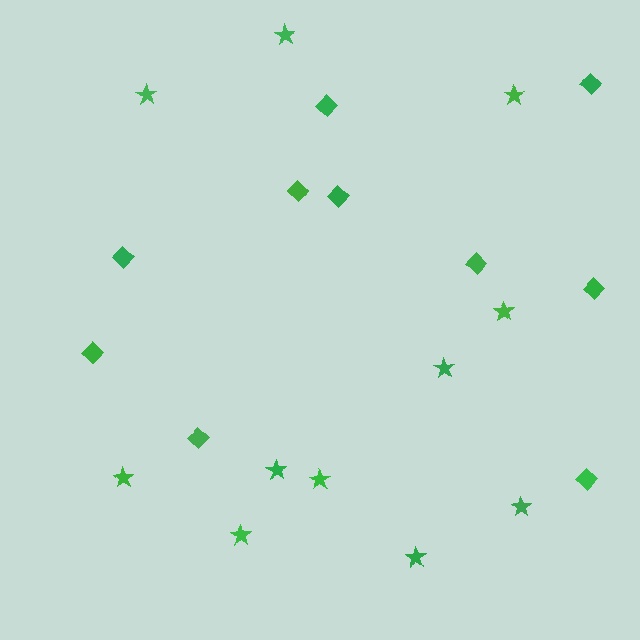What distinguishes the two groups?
There are 2 groups: one group of diamonds (10) and one group of stars (11).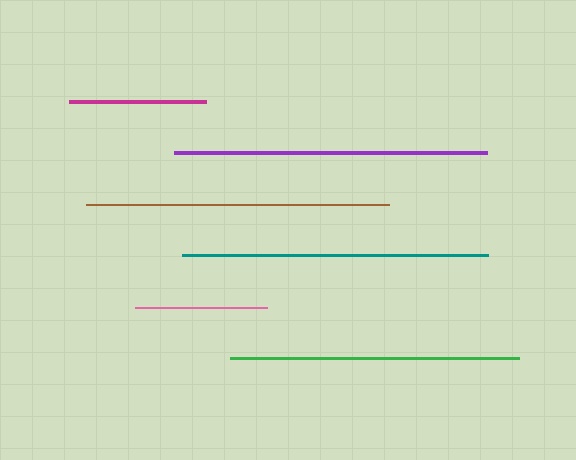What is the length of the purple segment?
The purple segment is approximately 313 pixels long.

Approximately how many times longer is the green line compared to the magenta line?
The green line is approximately 2.1 times the length of the magenta line.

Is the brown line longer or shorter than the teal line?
The teal line is longer than the brown line.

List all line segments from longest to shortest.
From longest to shortest: purple, teal, brown, green, magenta, pink.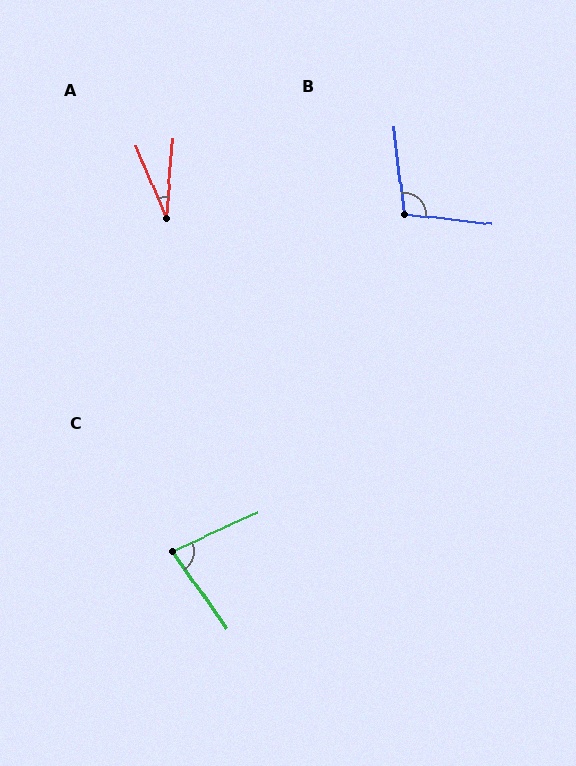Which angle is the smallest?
A, at approximately 27 degrees.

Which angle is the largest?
B, at approximately 104 degrees.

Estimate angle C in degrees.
Approximately 80 degrees.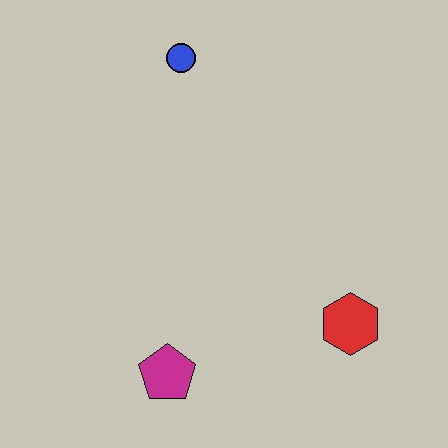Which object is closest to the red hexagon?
The magenta pentagon is closest to the red hexagon.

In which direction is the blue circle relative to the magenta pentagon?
The blue circle is above the magenta pentagon.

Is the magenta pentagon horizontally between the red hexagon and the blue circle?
No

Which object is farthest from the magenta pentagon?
The blue circle is farthest from the magenta pentagon.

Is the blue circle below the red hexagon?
No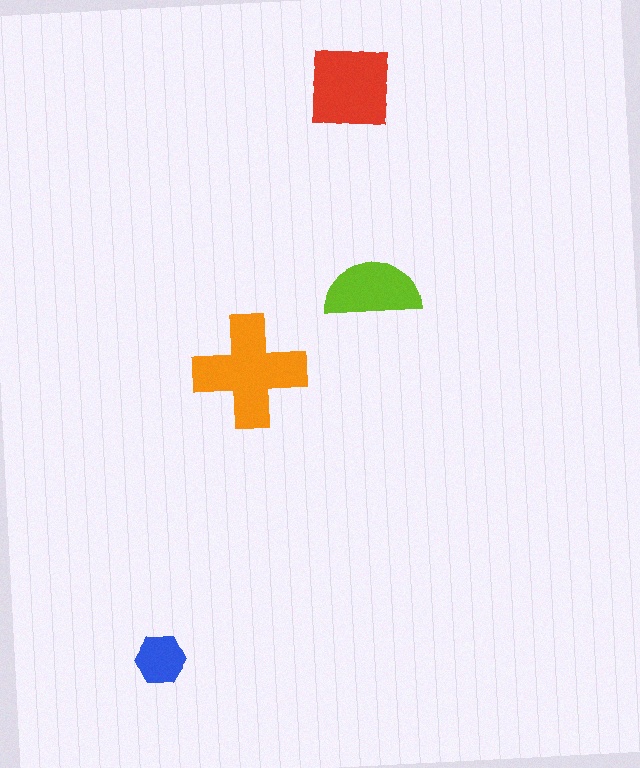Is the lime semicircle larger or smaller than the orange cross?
Smaller.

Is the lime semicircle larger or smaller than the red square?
Smaller.